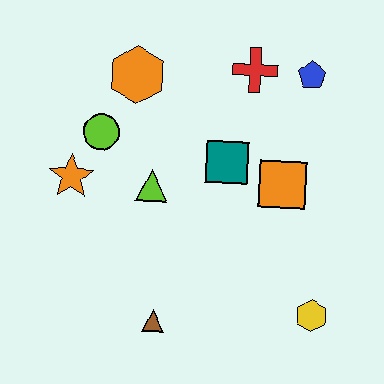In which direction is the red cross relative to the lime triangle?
The red cross is above the lime triangle.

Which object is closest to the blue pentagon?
The red cross is closest to the blue pentagon.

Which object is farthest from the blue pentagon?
The brown triangle is farthest from the blue pentagon.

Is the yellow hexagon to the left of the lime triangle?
No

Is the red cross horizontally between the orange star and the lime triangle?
No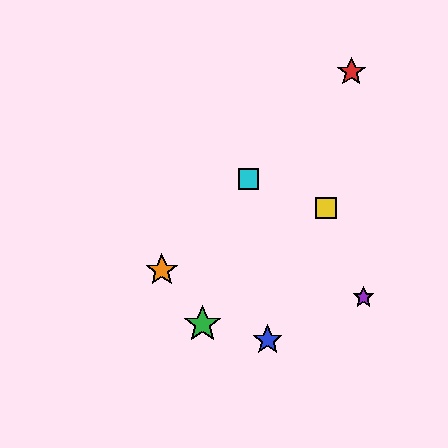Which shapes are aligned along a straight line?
The red star, the orange star, the cyan square are aligned along a straight line.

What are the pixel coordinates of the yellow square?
The yellow square is at (326, 208).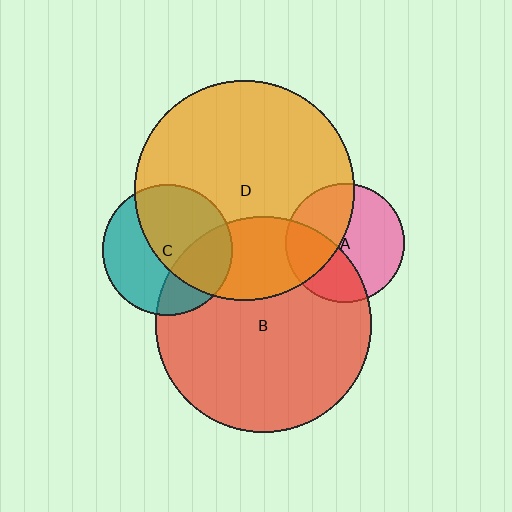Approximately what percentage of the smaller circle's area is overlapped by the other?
Approximately 25%.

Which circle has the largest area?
Circle D (orange).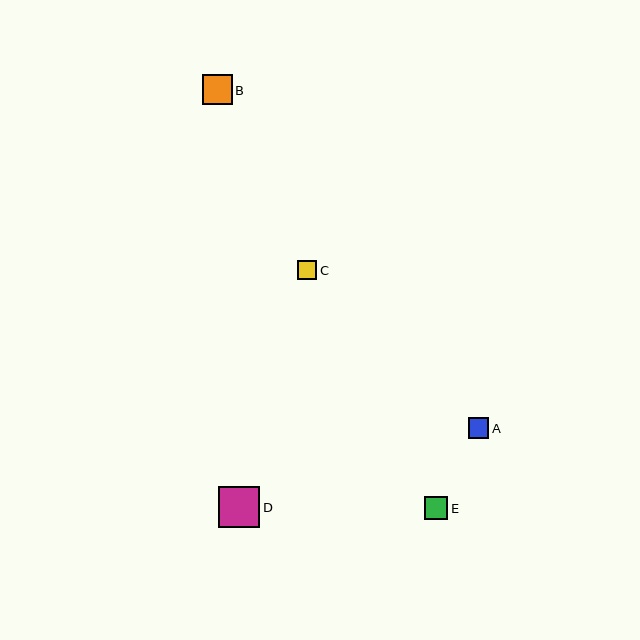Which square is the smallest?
Square C is the smallest with a size of approximately 19 pixels.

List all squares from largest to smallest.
From largest to smallest: D, B, E, A, C.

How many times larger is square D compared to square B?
Square D is approximately 1.4 times the size of square B.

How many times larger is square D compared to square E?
Square D is approximately 1.8 times the size of square E.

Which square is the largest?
Square D is the largest with a size of approximately 41 pixels.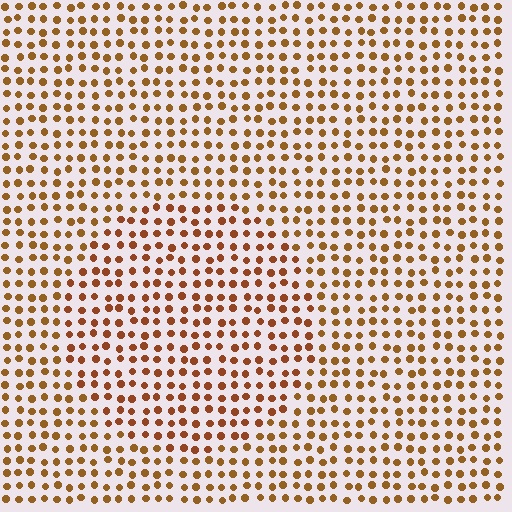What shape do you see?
I see a circle.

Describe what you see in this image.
The image is filled with small brown elements in a uniform arrangement. A circle-shaped region is visible where the elements are tinted to a slightly different hue, forming a subtle color boundary.